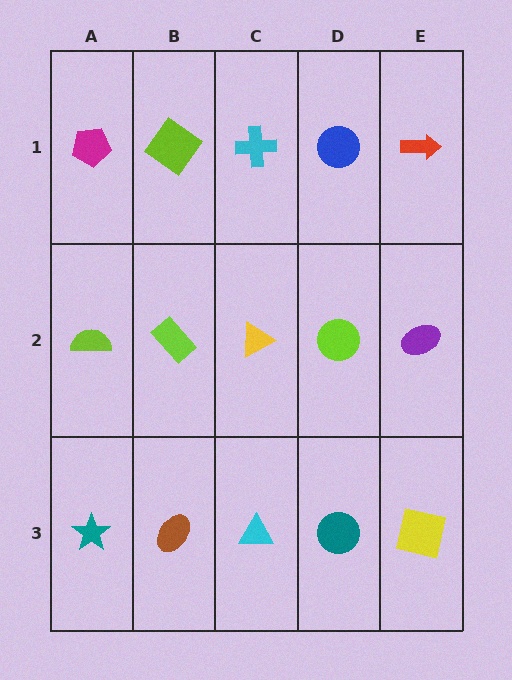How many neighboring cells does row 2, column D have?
4.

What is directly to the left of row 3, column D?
A cyan triangle.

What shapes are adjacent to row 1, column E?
A purple ellipse (row 2, column E), a blue circle (row 1, column D).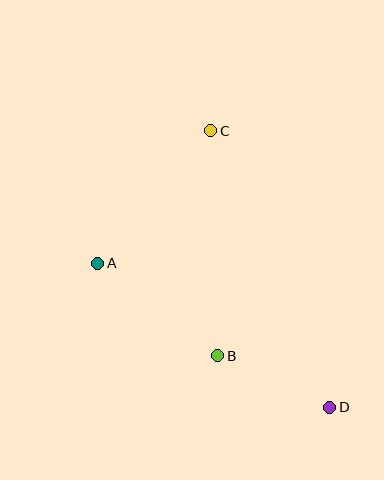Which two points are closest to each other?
Points B and D are closest to each other.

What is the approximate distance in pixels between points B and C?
The distance between B and C is approximately 225 pixels.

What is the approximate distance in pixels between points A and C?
The distance between A and C is approximately 174 pixels.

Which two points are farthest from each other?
Points C and D are farthest from each other.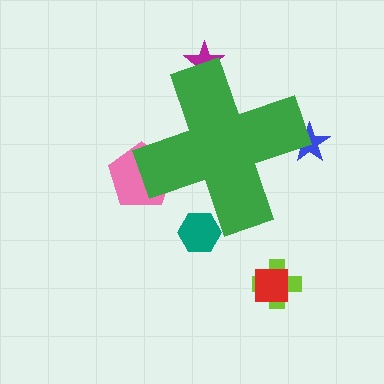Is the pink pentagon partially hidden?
Yes, the pink pentagon is partially hidden behind the green cross.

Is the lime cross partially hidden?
No, the lime cross is fully visible.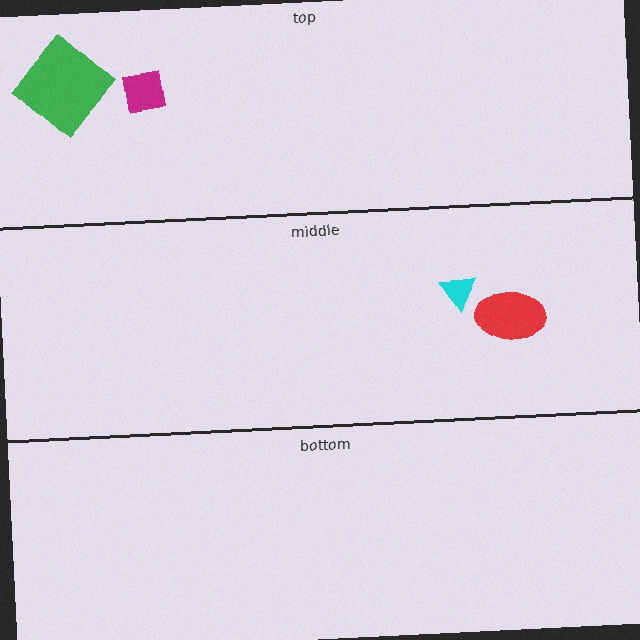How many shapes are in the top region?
2.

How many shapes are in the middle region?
2.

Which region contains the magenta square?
The top region.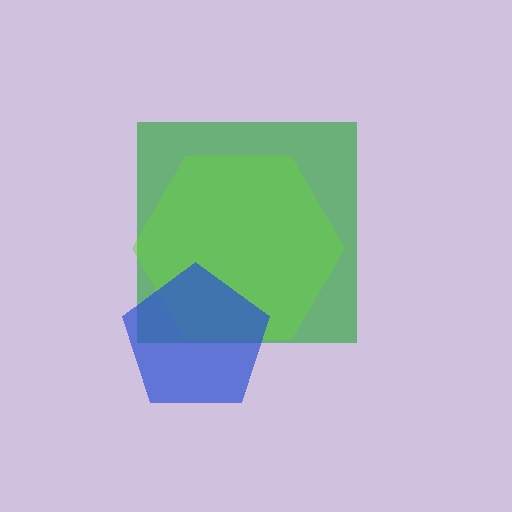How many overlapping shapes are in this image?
There are 3 overlapping shapes in the image.